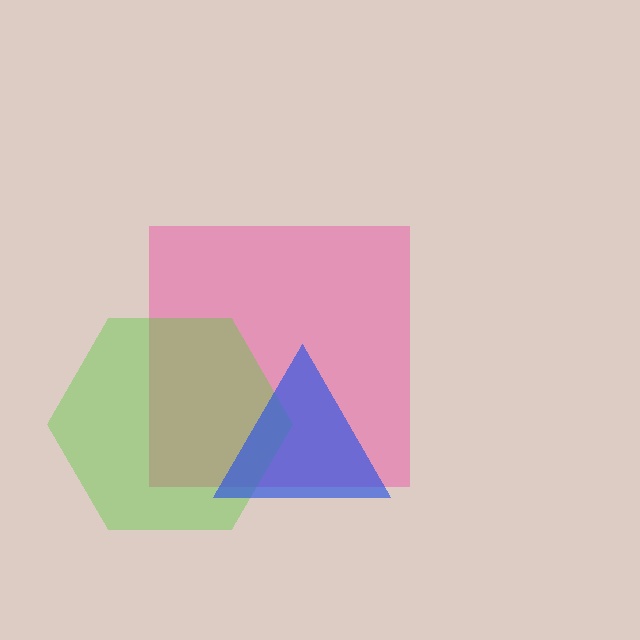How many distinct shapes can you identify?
There are 3 distinct shapes: a pink square, a lime hexagon, a blue triangle.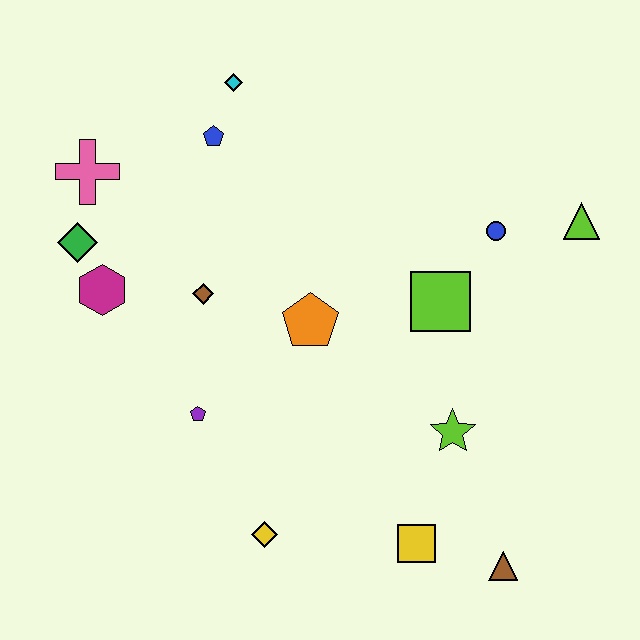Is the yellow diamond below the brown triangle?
No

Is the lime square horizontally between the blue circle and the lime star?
No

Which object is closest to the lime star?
The yellow square is closest to the lime star.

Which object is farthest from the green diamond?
The brown triangle is farthest from the green diamond.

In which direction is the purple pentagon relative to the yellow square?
The purple pentagon is to the left of the yellow square.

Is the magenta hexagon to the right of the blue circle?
No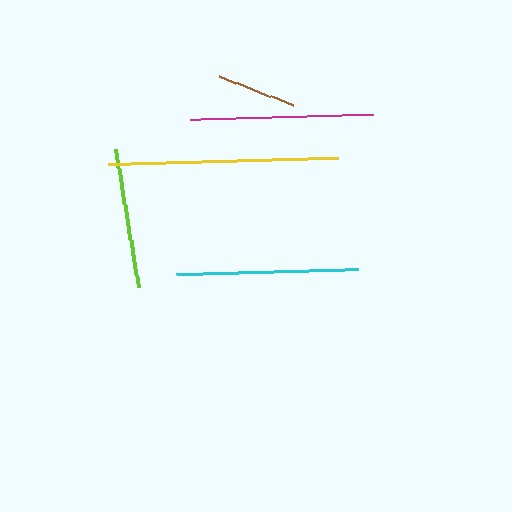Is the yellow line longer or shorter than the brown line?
The yellow line is longer than the brown line.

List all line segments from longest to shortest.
From longest to shortest: yellow, magenta, cyan, lime, brown.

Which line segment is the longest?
The yellow line is the longest at approximately 230 pixels.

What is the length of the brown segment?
The brown segment is approximately 79 pixels long.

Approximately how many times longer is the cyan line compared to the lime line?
The cyan line is approximately 1.3 times the length of the lime line.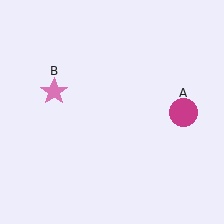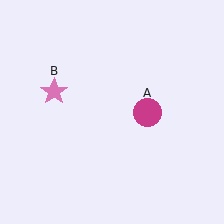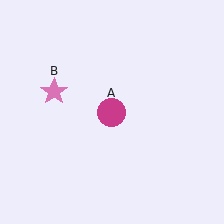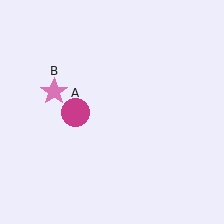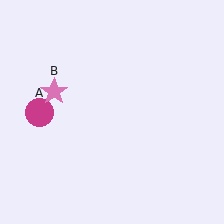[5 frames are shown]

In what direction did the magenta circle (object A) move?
The magenta circle (object A) moved left.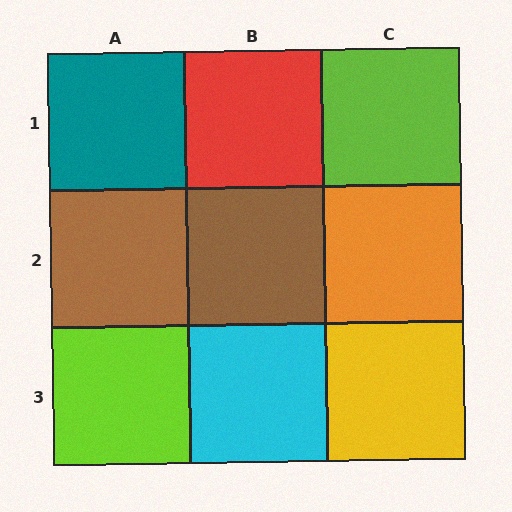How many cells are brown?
2 cells are brown.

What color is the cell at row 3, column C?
Yellow.